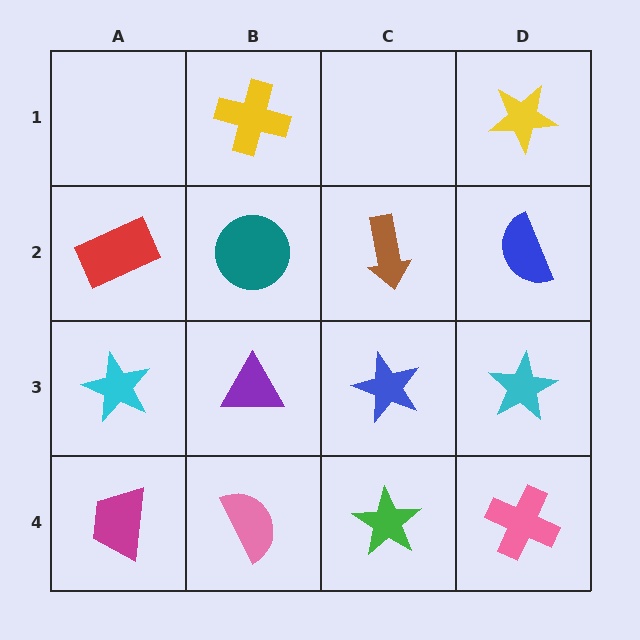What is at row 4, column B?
A pink semicircle.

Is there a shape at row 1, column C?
No, that cell is empty.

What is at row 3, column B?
A purple triangle.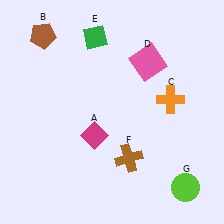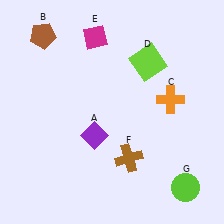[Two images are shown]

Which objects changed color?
A changed from magenta to purple. D changed from pink to lime. E changed from green to magenta.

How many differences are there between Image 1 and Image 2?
There are 3 differences between the two images.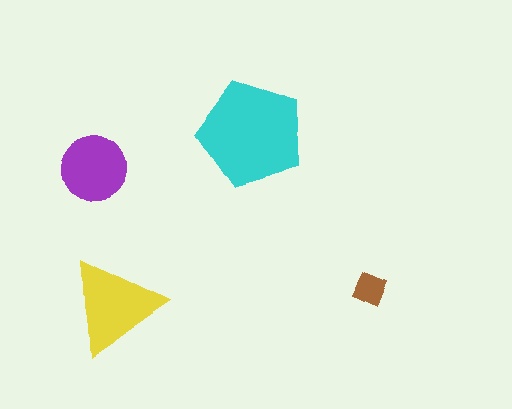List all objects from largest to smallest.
The cyan pentagon, the yellow triangle, the purple circle, the brown square.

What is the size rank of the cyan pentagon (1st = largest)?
1st.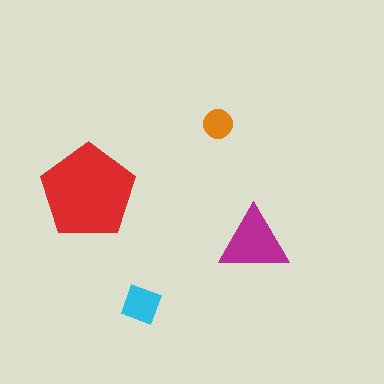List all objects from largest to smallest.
The red pentagon, the magenta triangle, the cyan diamond, the orange circle.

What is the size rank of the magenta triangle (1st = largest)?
2nd.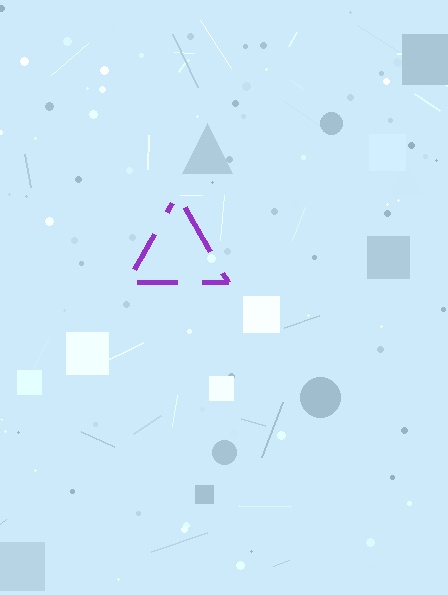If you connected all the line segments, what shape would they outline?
They would outline a triangle.